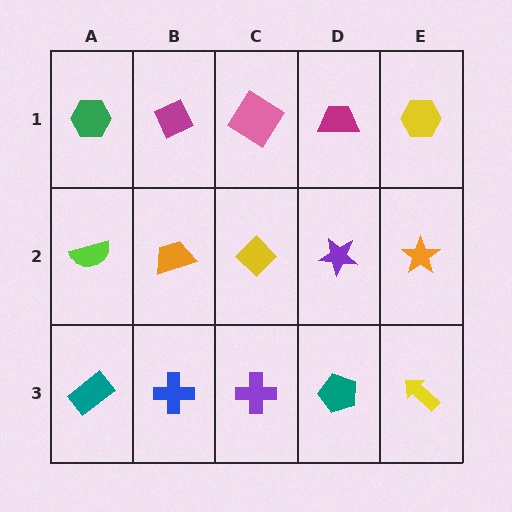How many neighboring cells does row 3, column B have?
3.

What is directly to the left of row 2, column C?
An orange trapezoid.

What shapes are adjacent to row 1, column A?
A lime semicircle (row 2, column A), a magenta diamond (row 1, column B).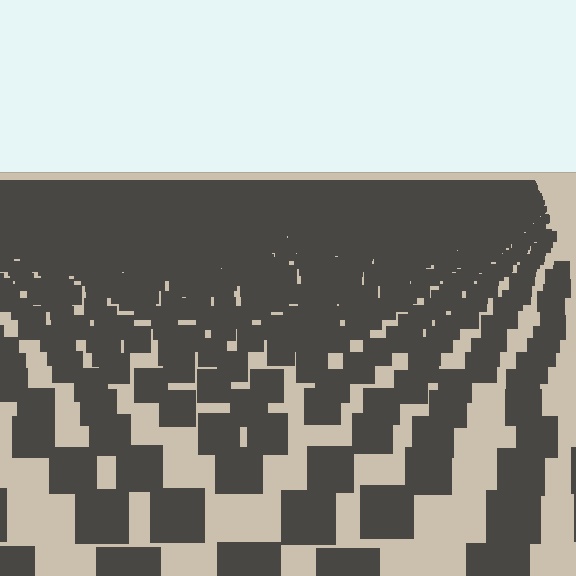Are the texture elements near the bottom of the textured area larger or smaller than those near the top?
Larger. Near the bottom, elements are closer to the viewer and appear at a bigger on-screen size.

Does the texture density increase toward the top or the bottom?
Density increases toward the top.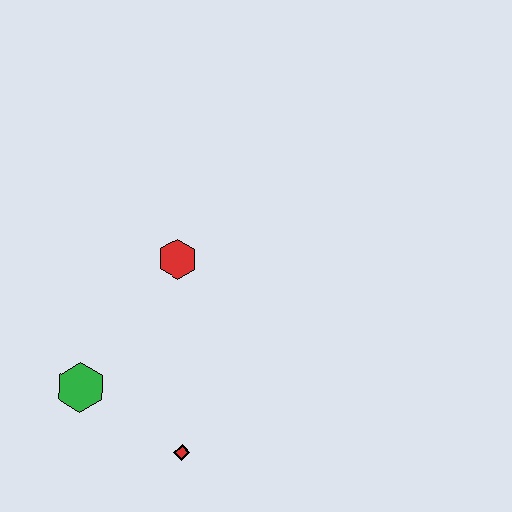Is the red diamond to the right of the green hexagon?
Yes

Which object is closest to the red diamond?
The green hexagon is closest to the red diamond.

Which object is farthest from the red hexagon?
The red diamond is farthest from the red hexagon.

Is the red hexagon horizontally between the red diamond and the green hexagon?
Yes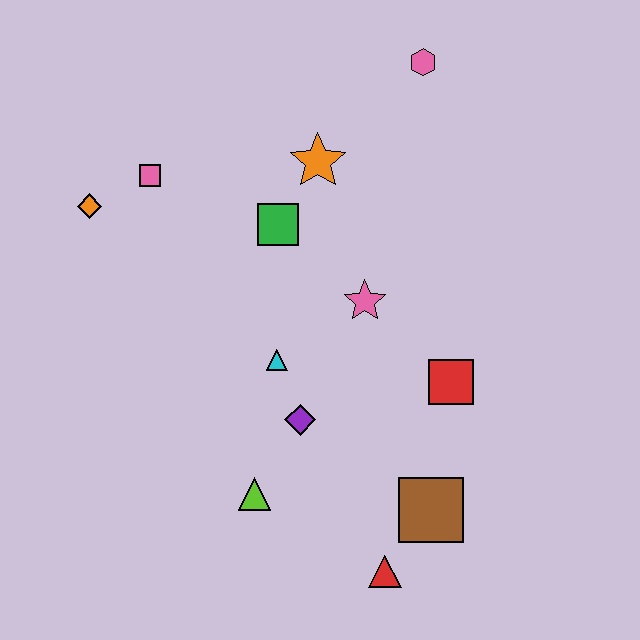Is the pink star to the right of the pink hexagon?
No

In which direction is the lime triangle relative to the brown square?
The lime triangle is to the left of the brown square.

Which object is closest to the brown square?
The red triangle is closest to the brown square.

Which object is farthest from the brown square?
The orange diamond is farthest from the brown square.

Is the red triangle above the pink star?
No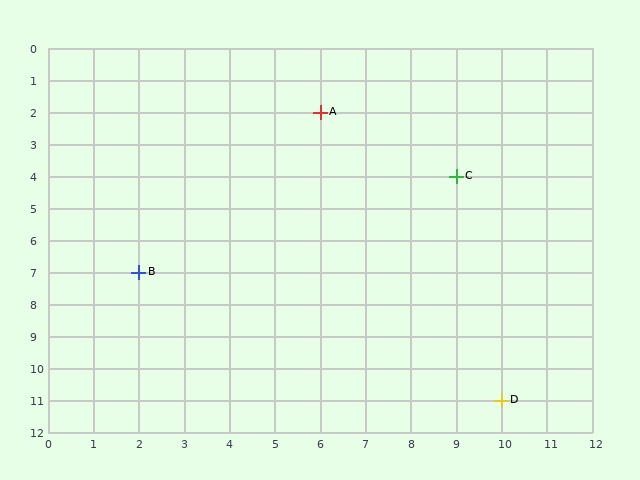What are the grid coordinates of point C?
Point C is at grid coordinates (9, 4).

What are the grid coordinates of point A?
Point A is at grid coordinates (6, 2).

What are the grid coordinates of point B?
Point B is at grid coordinates (2, 7).